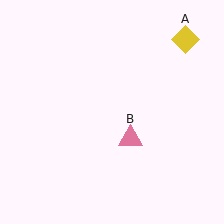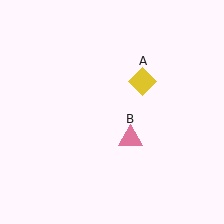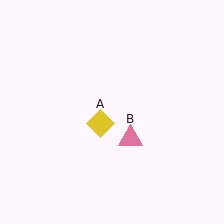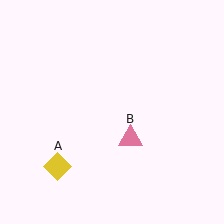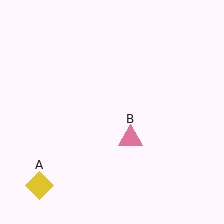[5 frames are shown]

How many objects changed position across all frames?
1 object changed position: yellow diamond (object A).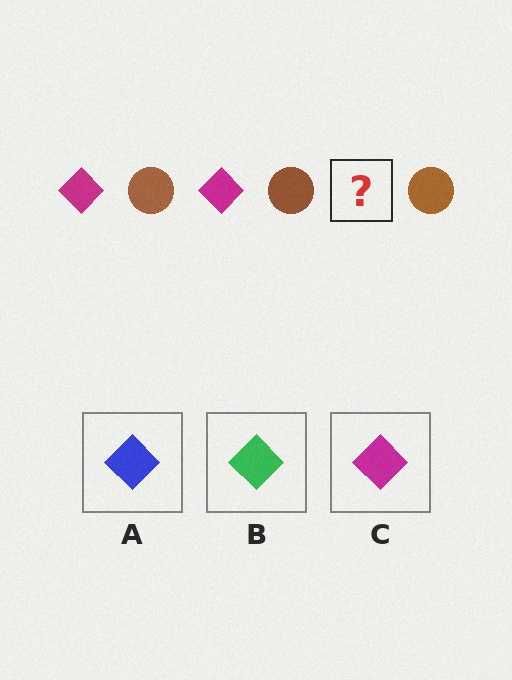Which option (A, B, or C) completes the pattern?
C.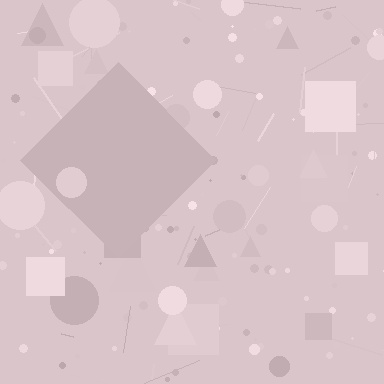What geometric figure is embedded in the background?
A diamond is embedded in the background.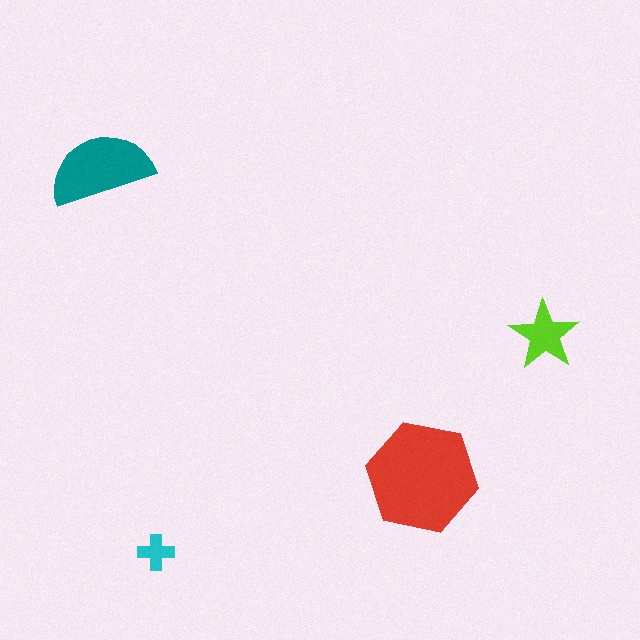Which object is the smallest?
The cyan cross.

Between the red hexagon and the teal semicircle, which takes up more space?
The red hexagon.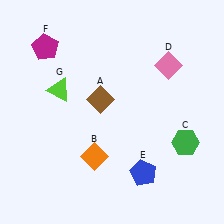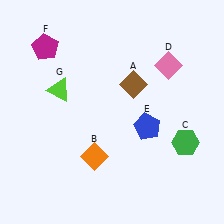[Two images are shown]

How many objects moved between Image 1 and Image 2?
2 objects moved between the two images.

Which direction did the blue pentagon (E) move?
The blue pentagon (E) moved up.